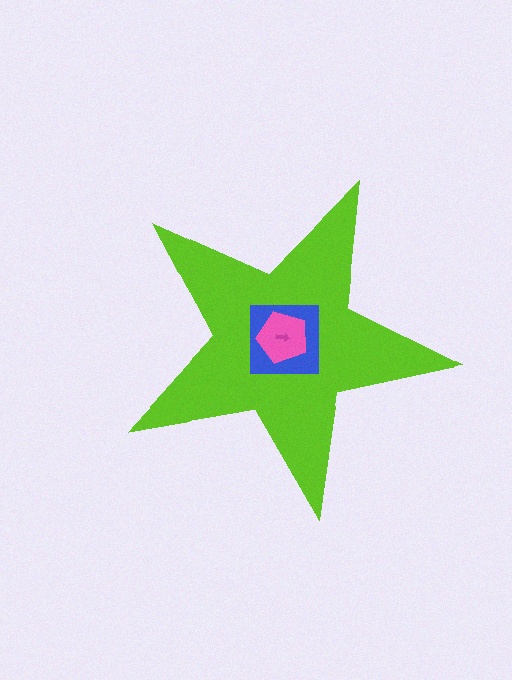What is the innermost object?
The magenta arrow.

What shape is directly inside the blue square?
The pink pentagon.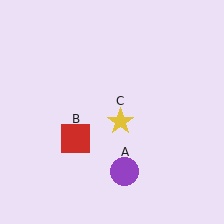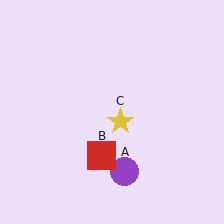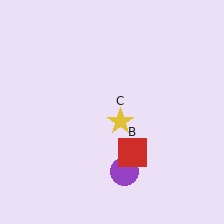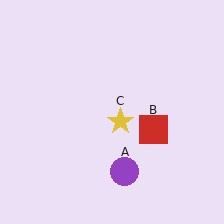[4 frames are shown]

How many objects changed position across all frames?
1 object changed position: red square (object B).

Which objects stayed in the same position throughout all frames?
Purple circle (object A) and yellow star (object C) remained stationary.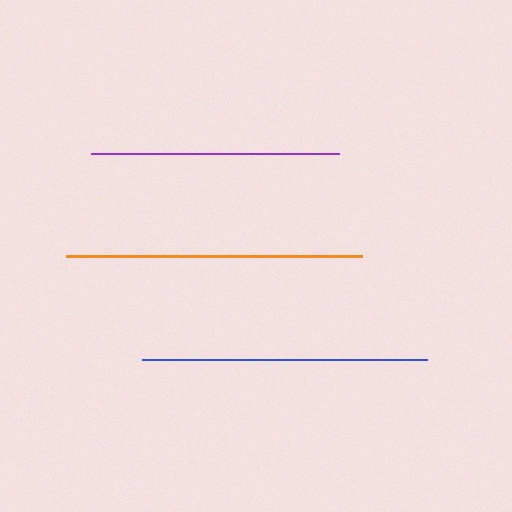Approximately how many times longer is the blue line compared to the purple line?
The blue line is approximately 1.2 times the length of the purple line.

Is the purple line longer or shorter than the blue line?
The blue line is longer than the purple line.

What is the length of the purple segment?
The purple segment is approximately 248 pixels long.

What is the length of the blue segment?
The blue segment is approximately 285 pixels long.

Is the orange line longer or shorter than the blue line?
The orange line is longer than the blue line.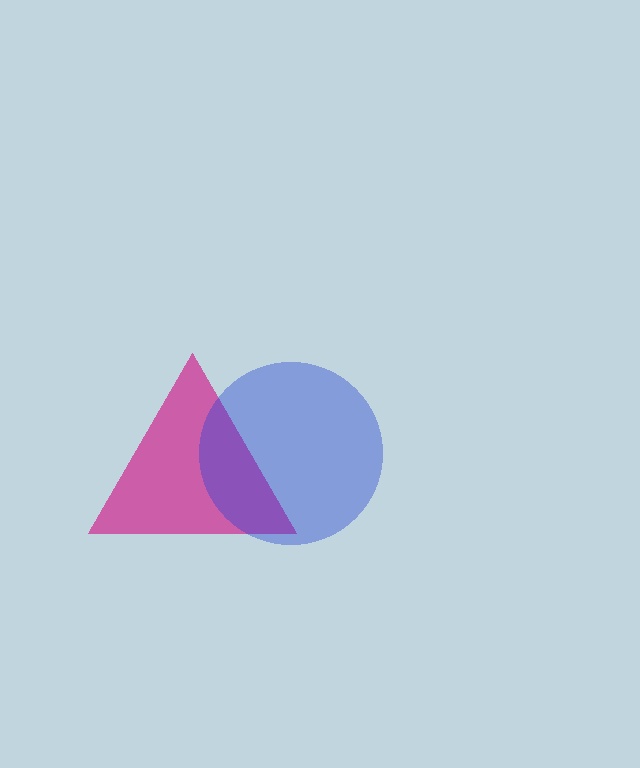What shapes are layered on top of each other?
The layered shapes are: a magenta triangle, a blue circle.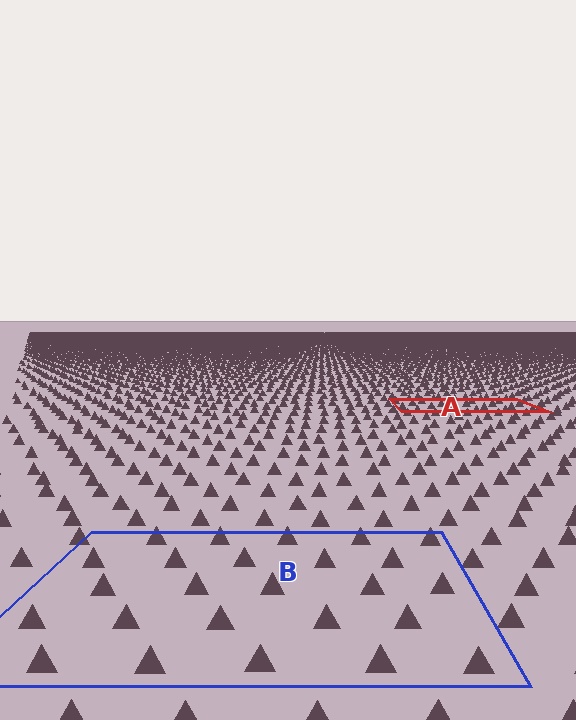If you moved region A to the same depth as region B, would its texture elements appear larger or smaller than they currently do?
They would appear larger. At a closer depth, the same texture elements are projected at a bigger on-screen size.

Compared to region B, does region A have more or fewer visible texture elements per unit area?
Region A has more texture elements per unit area — they are packed more densely because it is farther away.